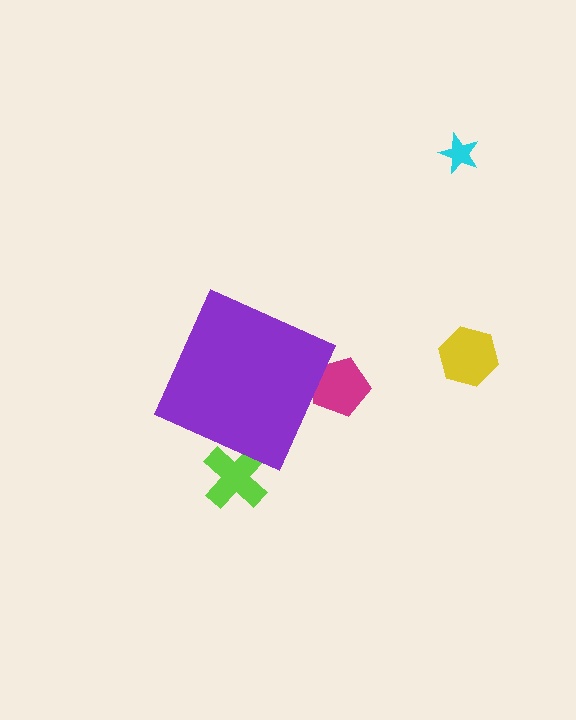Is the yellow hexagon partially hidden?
No, the yellow hexagon is fully visible.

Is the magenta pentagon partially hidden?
Yes, the magenta pentagon is partially hidden behind the purple diamond.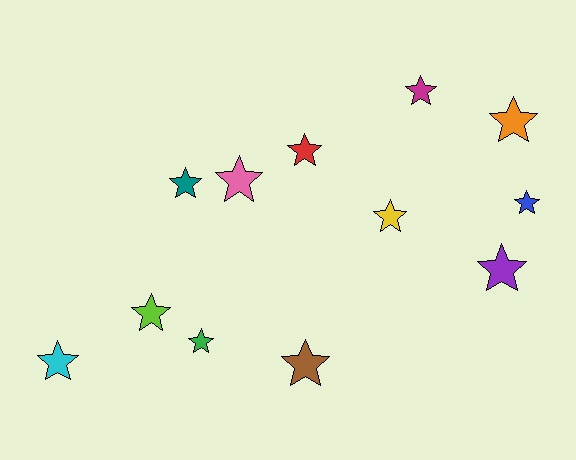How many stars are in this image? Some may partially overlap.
There are 12 stars.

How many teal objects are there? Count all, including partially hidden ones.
There is 1 teal object.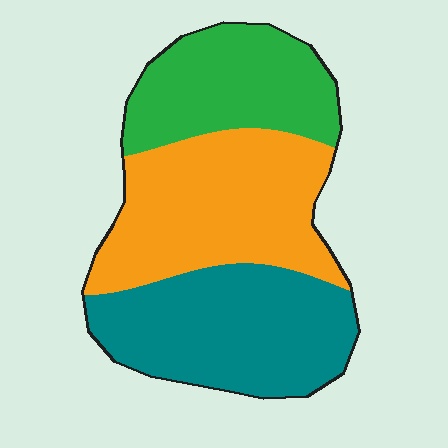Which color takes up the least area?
Green, at roughly 25%.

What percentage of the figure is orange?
Orange takes up about three eighths (3/8) of the figure.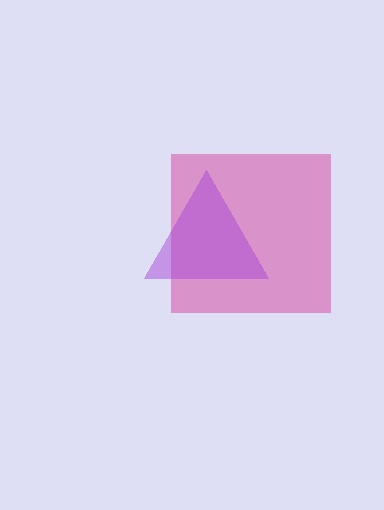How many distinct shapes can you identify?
There are 2 distinct shapes: a magenta square, a purple triangle.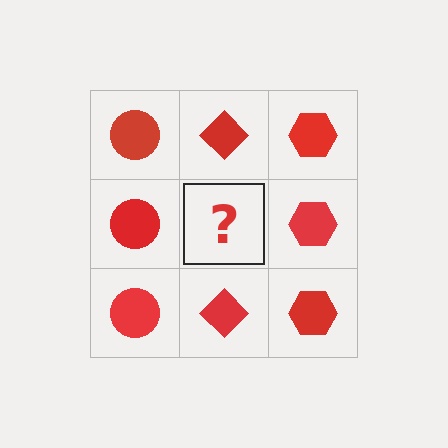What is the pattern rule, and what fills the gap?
The rule is that each column has a consistent shape. The gap should be filled with a red diamond.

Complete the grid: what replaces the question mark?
The question mark should be replaced with a red diamond.